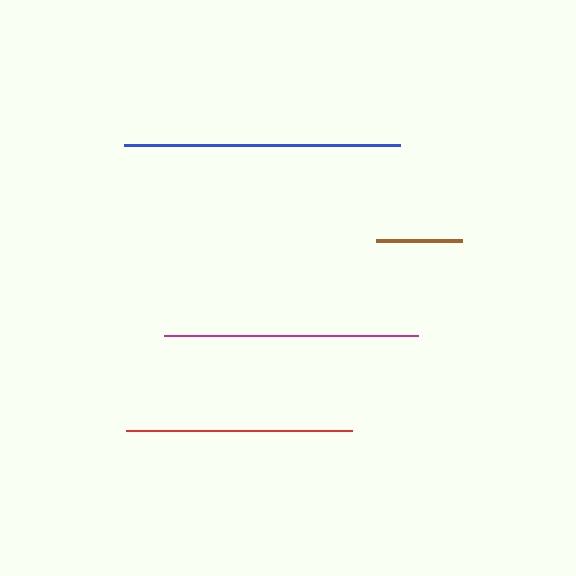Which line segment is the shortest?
The brown line is the shortest at approximately 86 pixels.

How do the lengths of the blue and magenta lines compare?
The blue and magenta lines are approximately the same length.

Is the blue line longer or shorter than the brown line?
The blue line is longer than the brown line.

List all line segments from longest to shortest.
From longest to shortest: blue, magenta, red, brown.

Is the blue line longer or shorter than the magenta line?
The blue line is longer than the magenta line.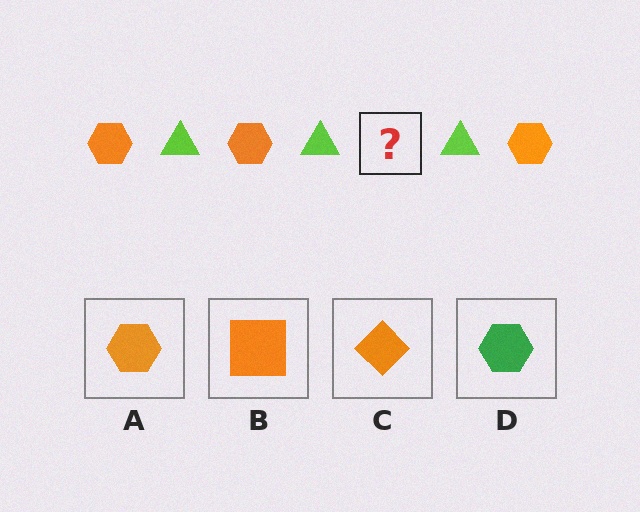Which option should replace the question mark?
Option A.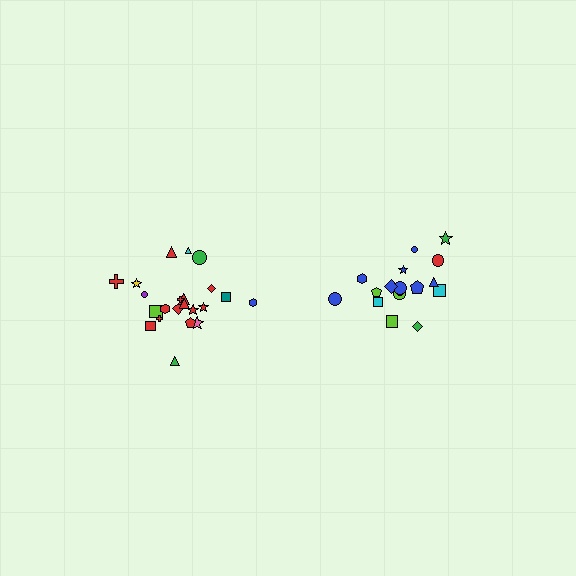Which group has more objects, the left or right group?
The left group.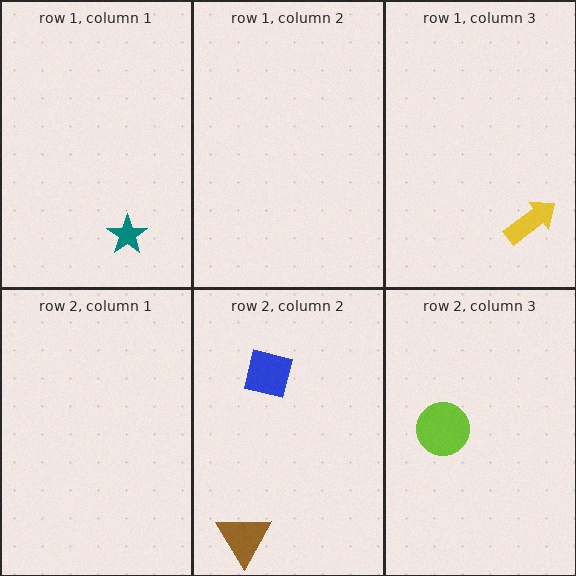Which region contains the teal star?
The row 1, column 1 region.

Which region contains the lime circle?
The row 2, column 3 region.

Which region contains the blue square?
The row 2, column 2 region.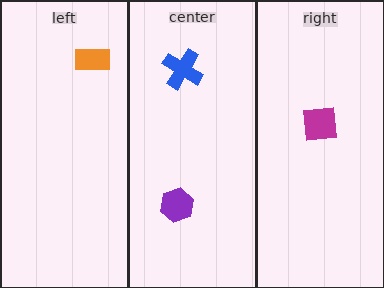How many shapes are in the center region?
2.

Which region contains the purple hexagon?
The center region.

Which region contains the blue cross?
The center region.